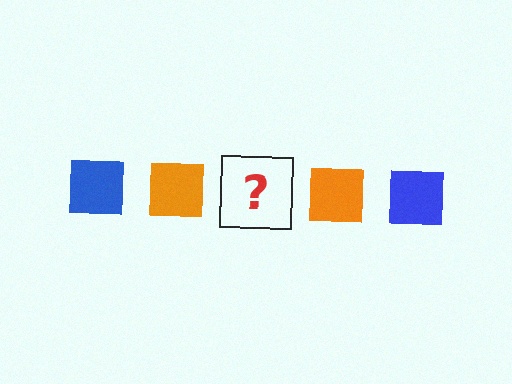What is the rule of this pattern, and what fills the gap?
The rule is that the pattern cycles through blue, orange squares. The gap should be filled with a blue square.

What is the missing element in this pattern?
The missing element is a blue square.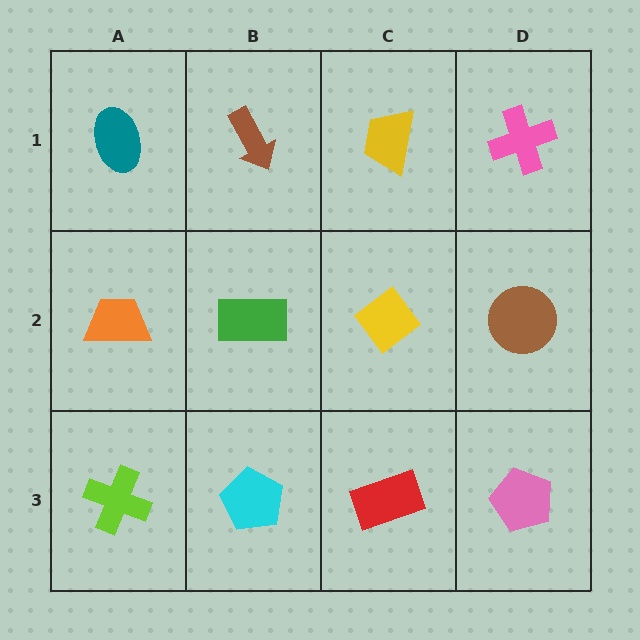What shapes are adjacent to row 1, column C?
A yellow diamond (row 2, column C), a brown arrow (row 1, column B), a pink cross (row 1, column D).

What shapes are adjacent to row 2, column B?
A brown arrow (row 1, column B), a cyan pentagon (row 3, column B), an orange trapezoid (row 2, column A), a yellow diamond (row 2, column C).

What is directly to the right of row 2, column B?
A yellow diamond.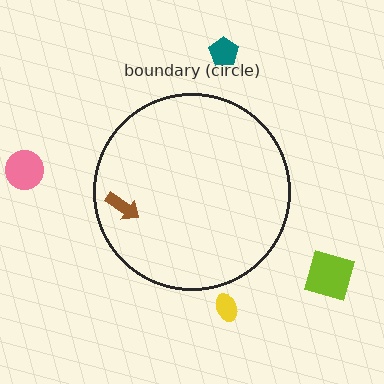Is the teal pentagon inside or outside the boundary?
Outside.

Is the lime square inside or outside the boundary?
Outside.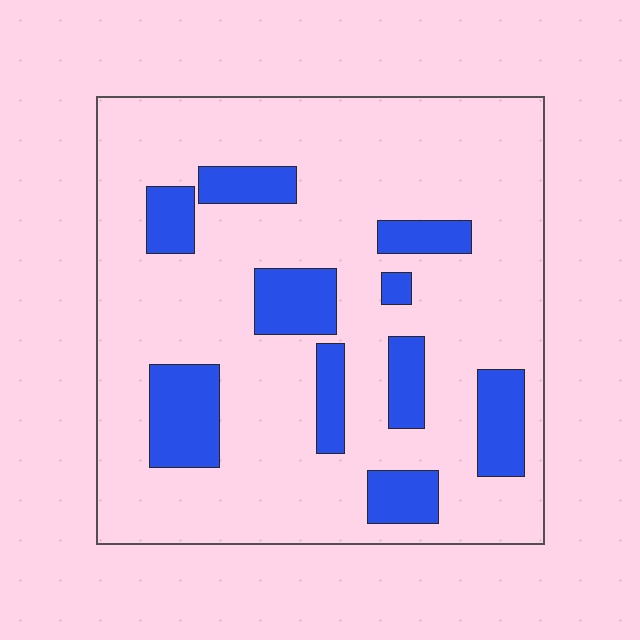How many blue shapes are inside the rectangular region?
10.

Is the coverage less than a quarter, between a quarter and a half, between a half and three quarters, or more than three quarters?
Less than a quarter.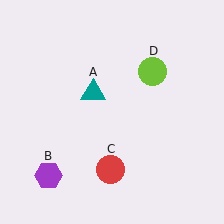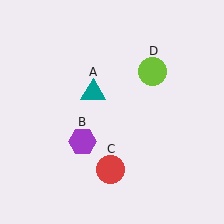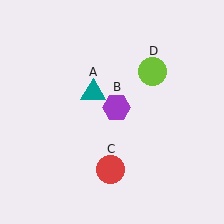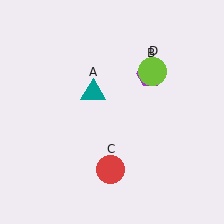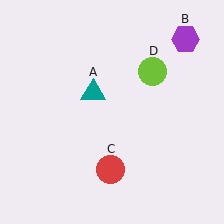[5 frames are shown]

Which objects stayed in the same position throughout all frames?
Teal triangle (object A) and red circle (object C) and lime circle (object D) remained stationary.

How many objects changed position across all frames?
1 object changed position: purple hexagon (object B).